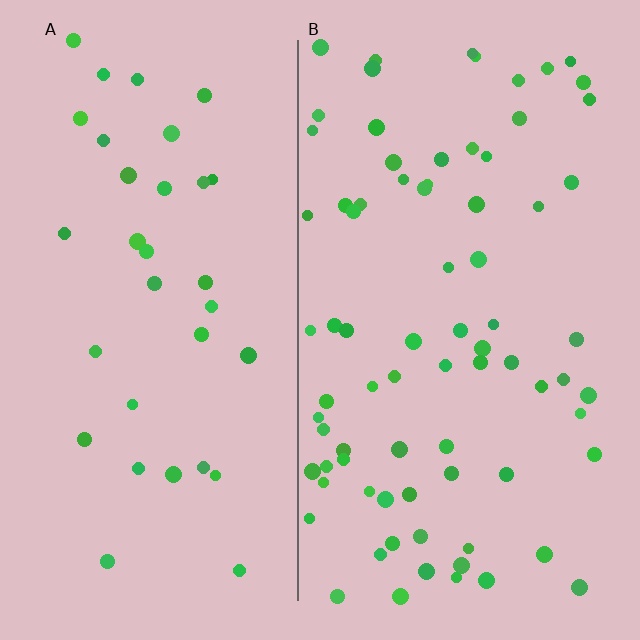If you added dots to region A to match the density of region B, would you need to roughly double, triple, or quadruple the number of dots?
Approximately double.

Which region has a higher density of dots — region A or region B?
B (the right).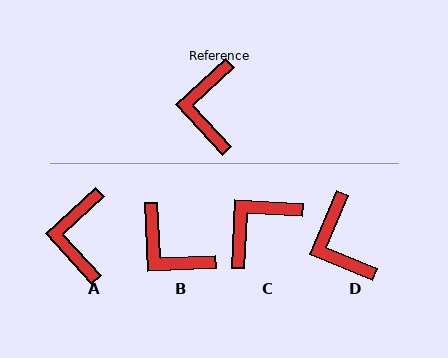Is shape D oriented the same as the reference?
No, it is off by about 24 degrees.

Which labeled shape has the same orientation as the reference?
A.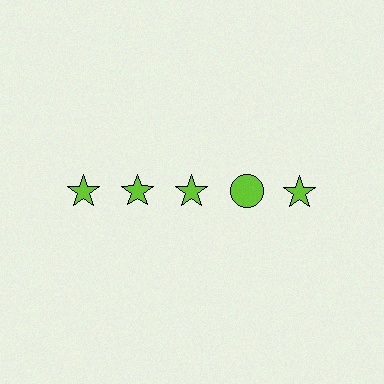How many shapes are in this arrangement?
There are 5 shapes arranged in a grid pattern.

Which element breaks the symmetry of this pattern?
The lime circle in the top row, second from right column breaks the symmetry. All other shapes are lime stars.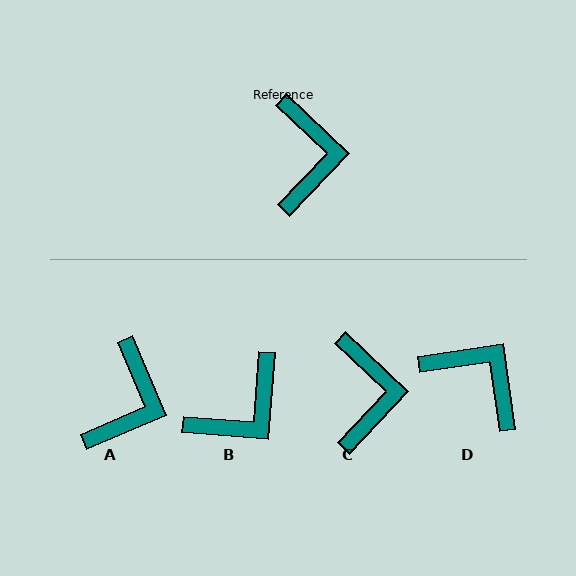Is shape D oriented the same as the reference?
No, it is off by about 52 degrees.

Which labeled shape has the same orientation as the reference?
C.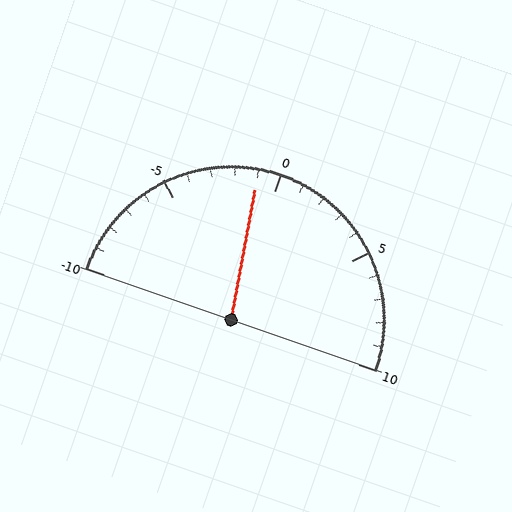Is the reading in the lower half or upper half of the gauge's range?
The reading is in the lower half of the range (-10 to 10).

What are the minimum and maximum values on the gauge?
The gauge ranges from -10 to 10.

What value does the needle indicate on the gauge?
The needle indicates approximately -1.